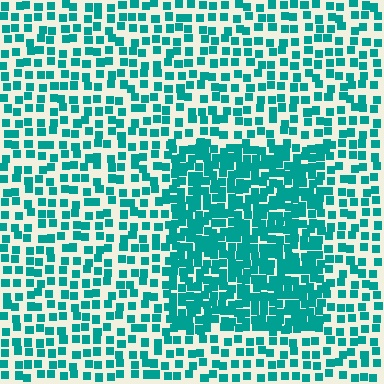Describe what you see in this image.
The image contains small teal elements arranged at two different densities. A rectangle-shaped region is visible where the elements are more densely packed than the surrounding area.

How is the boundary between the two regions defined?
The boundary is defined by a change in element density (approximately 2.0x ratio). All elements are the same color, size, and shape.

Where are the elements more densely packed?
The elements are more densely packed inside the rectangle boundary.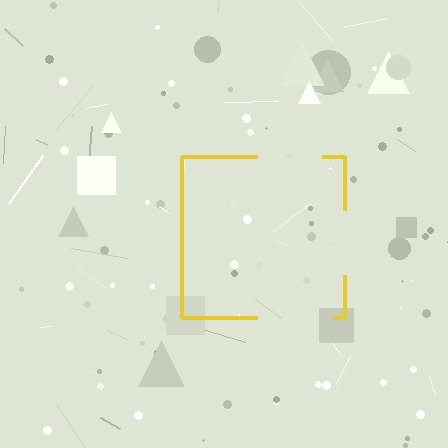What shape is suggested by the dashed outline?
The dashed outline suggests a square.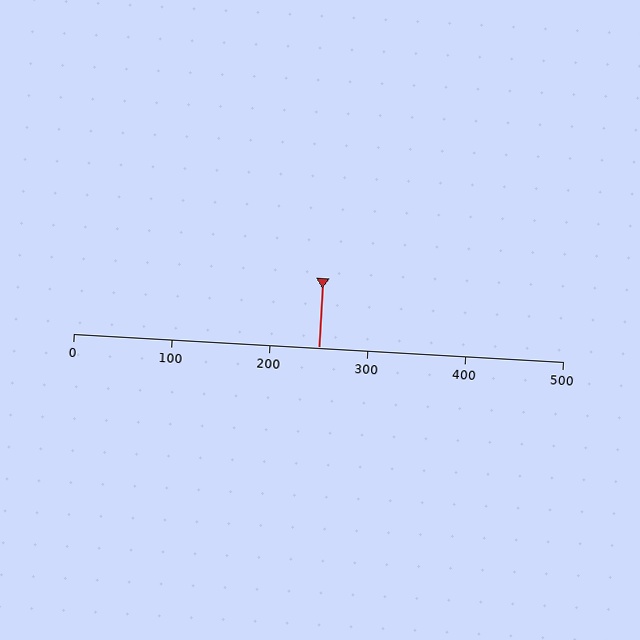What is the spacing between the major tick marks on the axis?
The major ticks are spaced 100 apart.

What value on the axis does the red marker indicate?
The marker indicates approximately 250.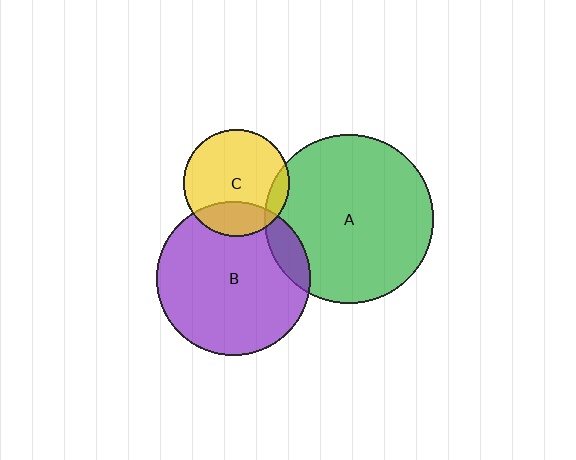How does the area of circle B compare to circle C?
Approximately 2.1 times.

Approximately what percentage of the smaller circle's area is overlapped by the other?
Approximately 10%.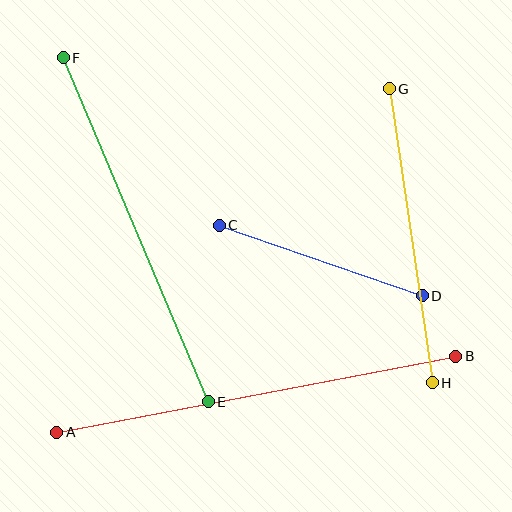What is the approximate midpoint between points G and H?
The midpoint is at approximately (411, 236) pixels.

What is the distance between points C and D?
The distance is approximately 215 pixels.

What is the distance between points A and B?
The distance is approximately 406 pixels.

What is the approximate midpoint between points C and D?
The midpoint is at approximately (321, 260) pixels.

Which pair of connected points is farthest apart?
Points A and B are farthest apart.